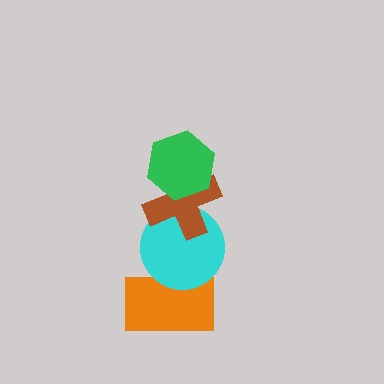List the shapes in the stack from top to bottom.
From top to bottom: the green hexagon, the brown cross, the cyan circle, the orange rectangle.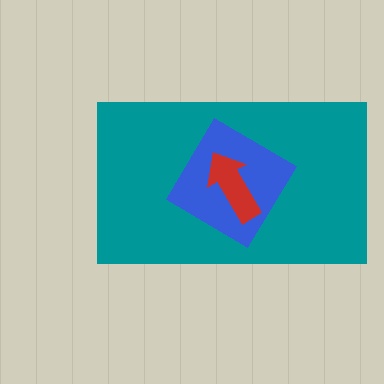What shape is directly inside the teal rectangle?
The blue diamond.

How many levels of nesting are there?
3.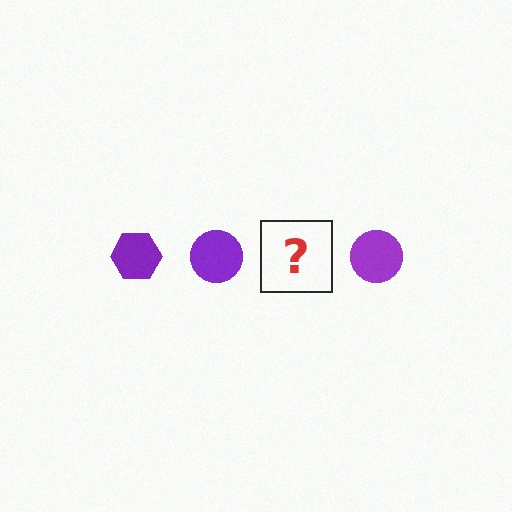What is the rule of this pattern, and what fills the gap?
The rule is that the pattern cycles through hexagon, circle shapes in purple. The gap should be filled with a purple hexagon.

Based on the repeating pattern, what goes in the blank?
The blank should be a purple hexagon.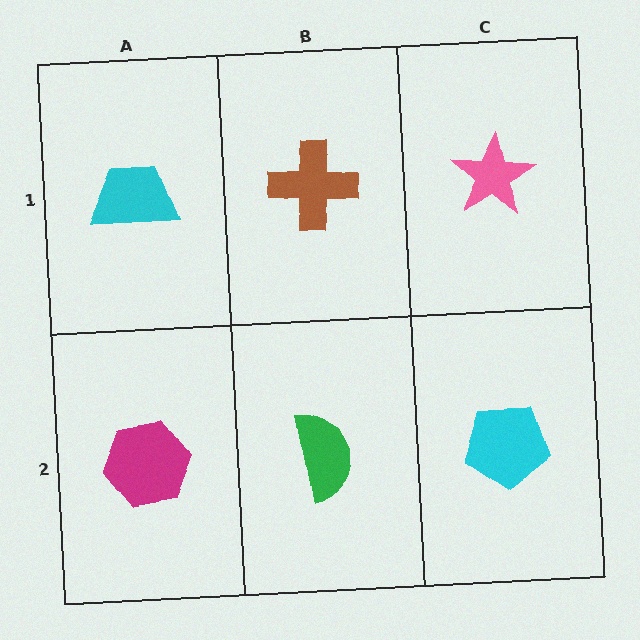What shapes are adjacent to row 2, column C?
A pink star (row 1, column C), a green semicircle (row 2, column B).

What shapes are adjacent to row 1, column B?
A green semicircle (row 2, column B), a cyan trapezoid (row 1, column A), a pink star (row 1, column C).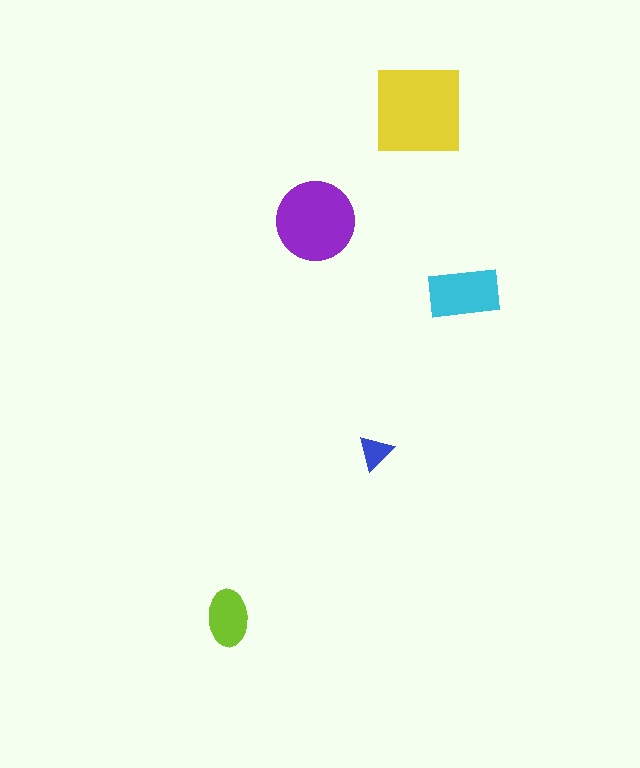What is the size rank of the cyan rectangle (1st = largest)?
3rd.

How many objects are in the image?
There are 5 objects in the image.